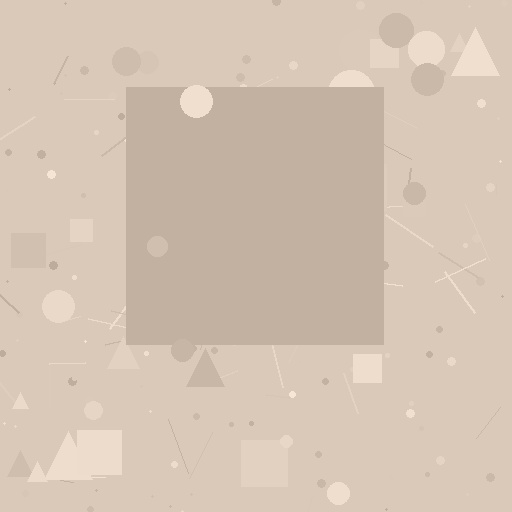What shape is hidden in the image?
A square is hidden in the image.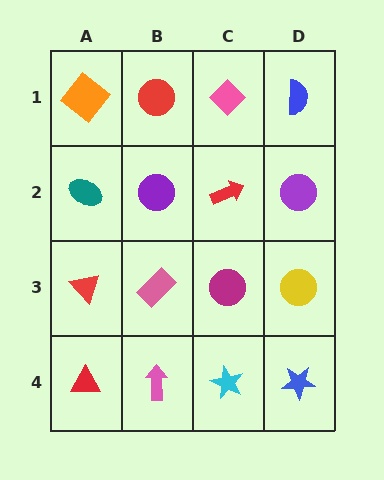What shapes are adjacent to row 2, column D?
A blue semicircle (row 1, column D), a yellow circle (row 3, column D), a red arrow (row 2, column C).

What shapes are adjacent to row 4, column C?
A magenta circle (row 3, column C), a pink arrow (row 4, column B), a blue star (row 4, column D).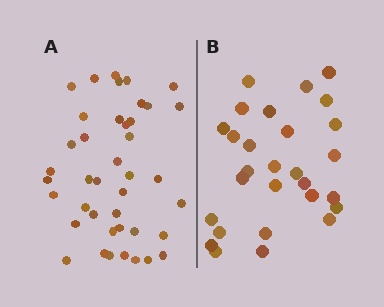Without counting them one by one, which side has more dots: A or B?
Region A (the left region) has more dots.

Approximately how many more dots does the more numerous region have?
Region A has approximately 15 more dots than region B.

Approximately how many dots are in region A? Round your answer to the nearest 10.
About 40 dots. (The exact count is 41, which rounds to 40.)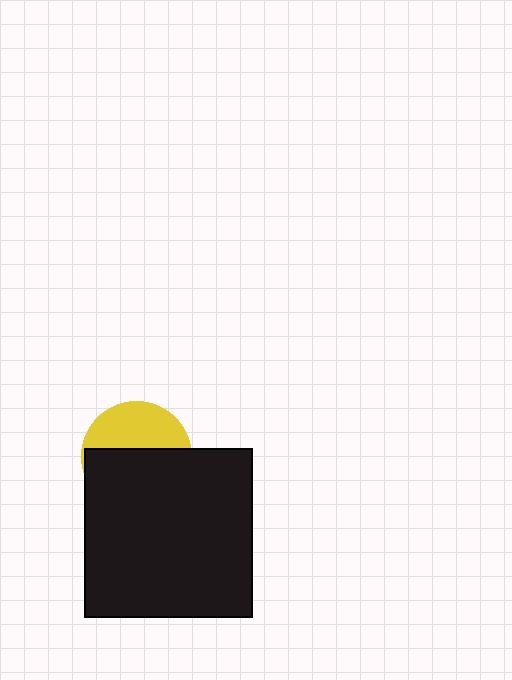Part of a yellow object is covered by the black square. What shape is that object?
It is a circle.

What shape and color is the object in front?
The object in front is a black square.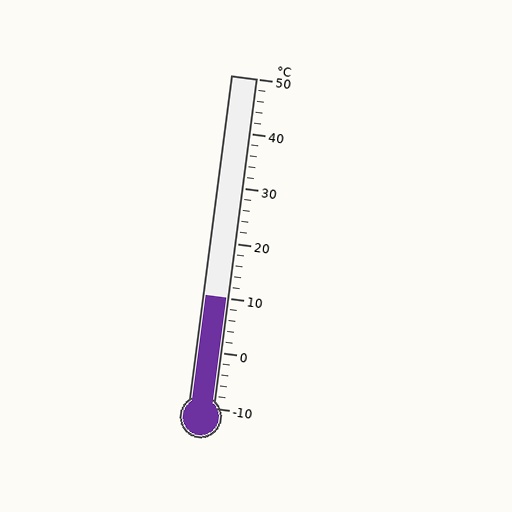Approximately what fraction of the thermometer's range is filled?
The thermometer is filled to approximately 35% of its range.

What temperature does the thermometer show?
The thermometer shows approximately 10°C.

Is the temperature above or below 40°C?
The temperature is below 40°C.